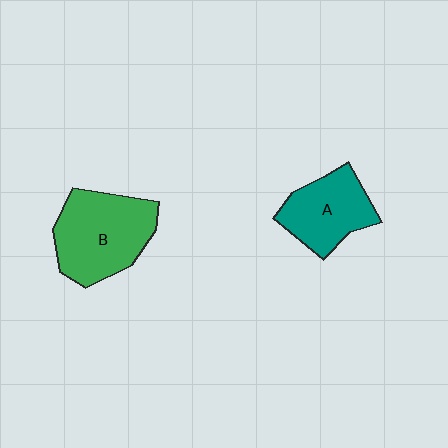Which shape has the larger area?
Shape B (green).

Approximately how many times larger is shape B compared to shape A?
Approximately 1.3 times.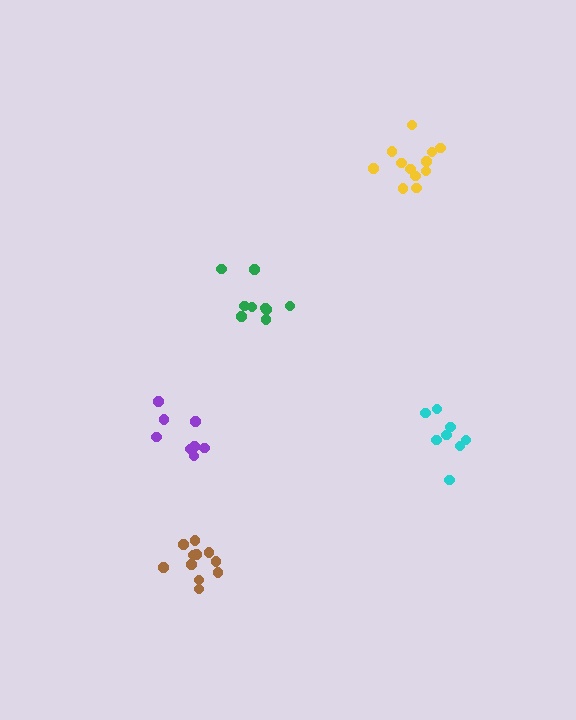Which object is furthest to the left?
The purple cluster is leftmost.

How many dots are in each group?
Group 1: 9 dots, Group 2: 11 dots, Group 3: 8 dots, Group 4: 12 dots, Group 5: 8 dots (48 total).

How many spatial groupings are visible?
There are 5 spatial groupings.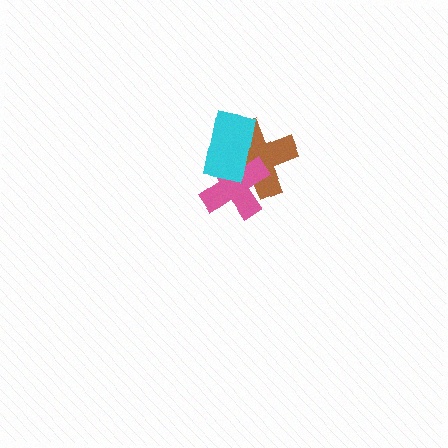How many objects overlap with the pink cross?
2 objects overlap with the pink cross.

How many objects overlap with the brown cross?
2 objects overlap with the brown cross.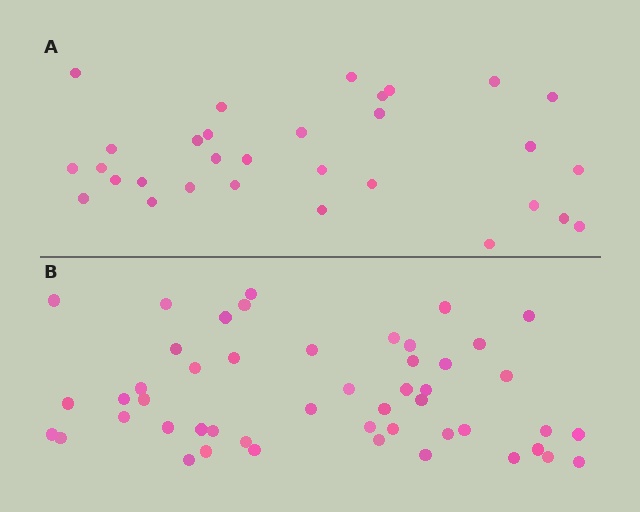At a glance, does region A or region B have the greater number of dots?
Region B (the bottom region) has more dots.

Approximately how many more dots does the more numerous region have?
Region B has approximately 20 more dots than region A.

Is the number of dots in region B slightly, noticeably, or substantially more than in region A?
Region B has substantially more. The ratio is roughly 1.6 to 1.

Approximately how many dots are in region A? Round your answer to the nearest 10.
About 30 dots. (The exact count is 31, which rounds to 30.)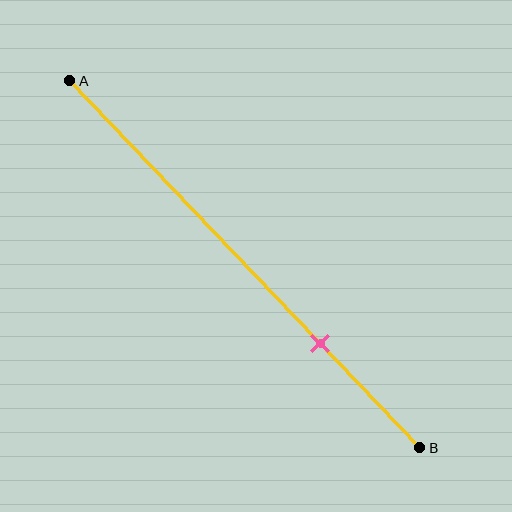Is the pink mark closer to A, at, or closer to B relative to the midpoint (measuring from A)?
The pink mark is closer to point B than the midpoint of segment AB.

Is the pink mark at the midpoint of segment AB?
No, the mark is at about 70% from A, not at the 50% midpoint.